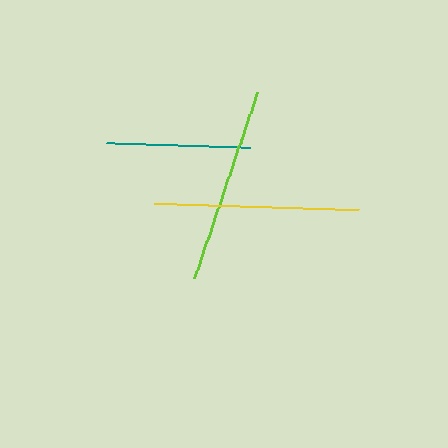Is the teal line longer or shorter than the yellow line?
The yellow line is longer than the teal line.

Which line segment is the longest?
The yellow line is the longest at approximately 205 pixels.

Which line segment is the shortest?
The teal line is the shortest at approximately 145 pixels.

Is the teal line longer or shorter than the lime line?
The lime line is longer than the teal line.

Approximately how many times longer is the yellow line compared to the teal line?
The yellow line is approximately 1.4 times the length of the teal line.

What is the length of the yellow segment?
The yellow segment is approximately 205 pixels long.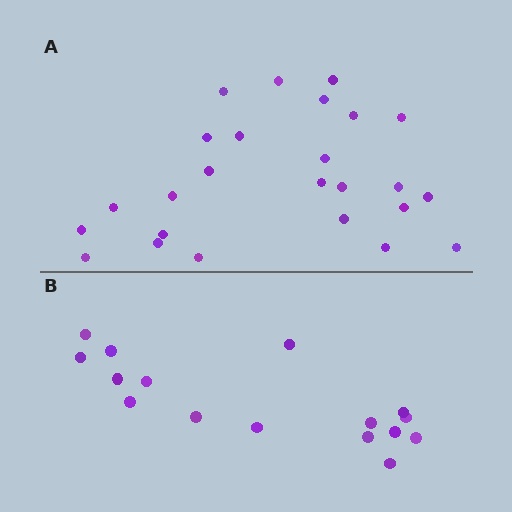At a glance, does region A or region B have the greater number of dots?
Region A (the top region) has more dots.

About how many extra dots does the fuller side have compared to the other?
Region A has roughly 8 or so more dots than region B.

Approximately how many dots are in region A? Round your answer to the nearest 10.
About 20 dots. (The exact count is 25, which rounds to 20.)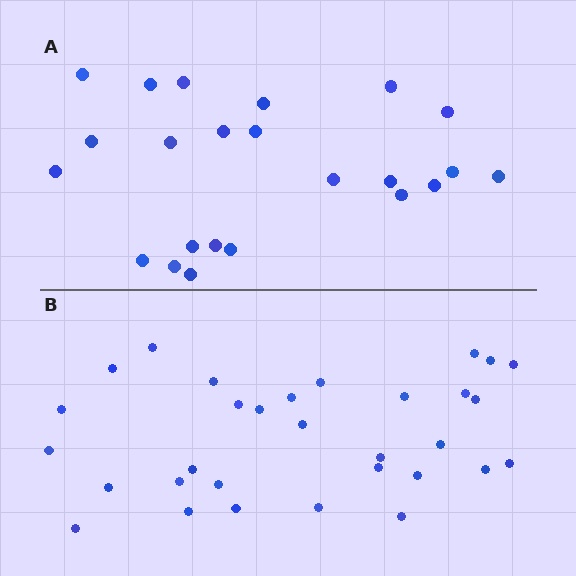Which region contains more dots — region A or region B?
Region B (the bottom region) has more dots.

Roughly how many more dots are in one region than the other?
Region B has roughly 8 or so more dots than region A.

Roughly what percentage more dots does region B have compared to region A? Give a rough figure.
About 35% more.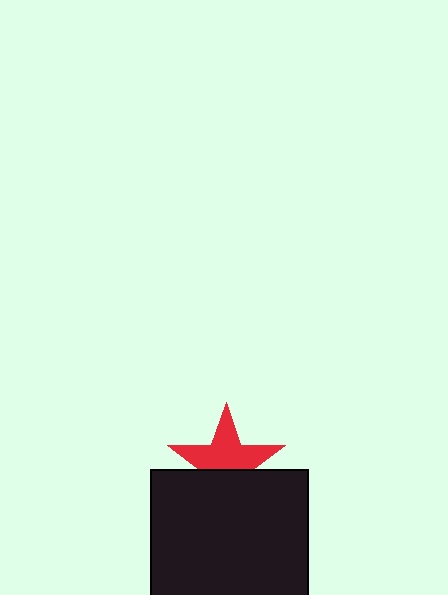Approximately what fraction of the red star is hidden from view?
Roughly 40% of the red star is hidden behind the black square.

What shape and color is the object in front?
The object in front is a black square.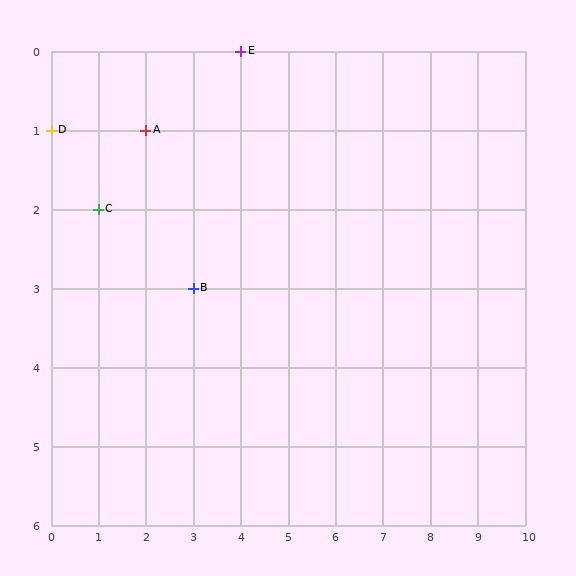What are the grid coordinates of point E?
Point E is at grid coordinates (4, 0).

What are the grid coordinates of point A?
Point A is at grid coordinates (2, 1).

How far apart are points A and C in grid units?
Points A and C are 1 column and 1 row apart (about 1.4 grid units diagonally).